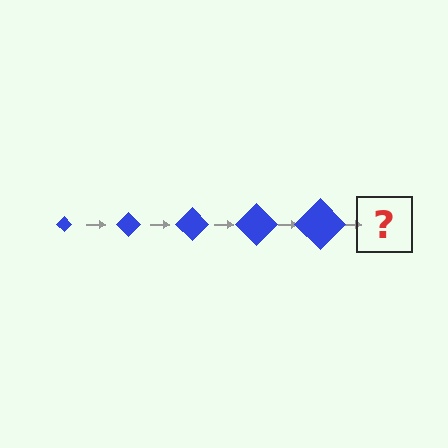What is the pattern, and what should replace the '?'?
The pattern is that the diamond gets progressively larger each step. The '?' should be a blue diamond, larger than the previous one.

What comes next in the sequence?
The next element should be a blue diamond, larger than the previous one.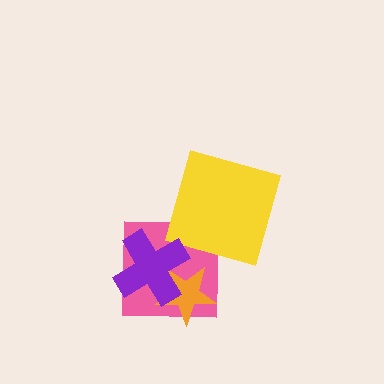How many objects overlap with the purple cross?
2 objects overlap with the purple cross.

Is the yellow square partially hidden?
No, no other shape covers it.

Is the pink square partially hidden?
Yes, it is partially covered by another shape.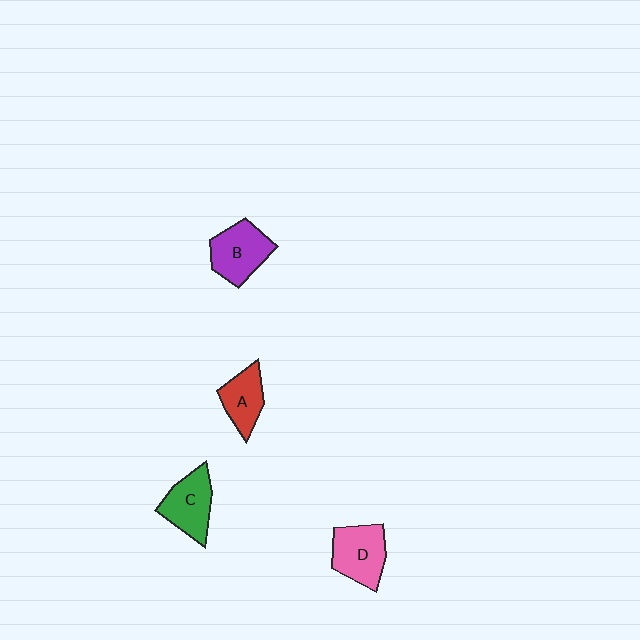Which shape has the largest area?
Shape D (pink).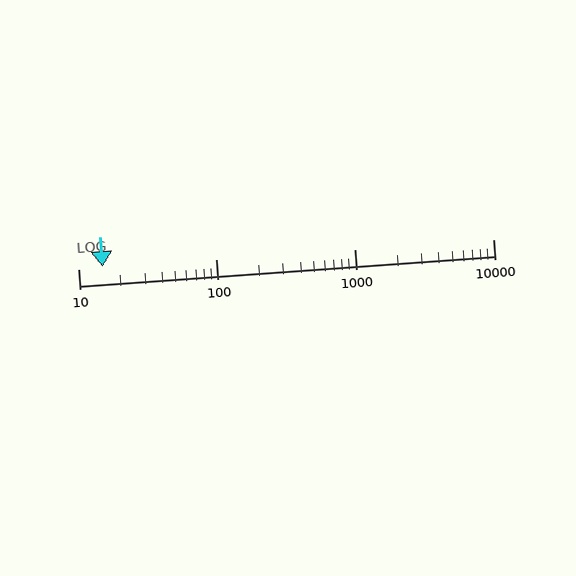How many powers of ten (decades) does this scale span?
The scale spans 3 decades, from 10 to 10000.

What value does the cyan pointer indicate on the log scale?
The pointer indicates approximately 15.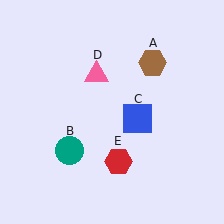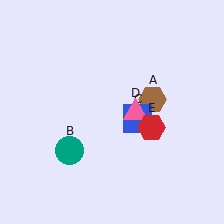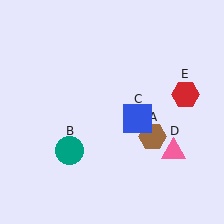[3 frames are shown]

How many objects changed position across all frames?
3 objects changed position: brown hexagon (object A), pink triangle (object D), red hexagon (object E).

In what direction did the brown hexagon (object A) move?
The brown hexagon (object A) moved down.